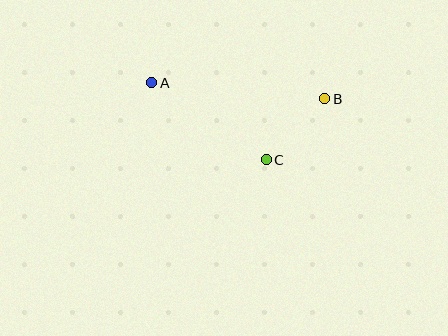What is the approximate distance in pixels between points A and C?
The distance between A and C is approximately 138 pixels.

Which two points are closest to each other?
Points B and C are closest to each other.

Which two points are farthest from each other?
Points A and B are farthest from each other.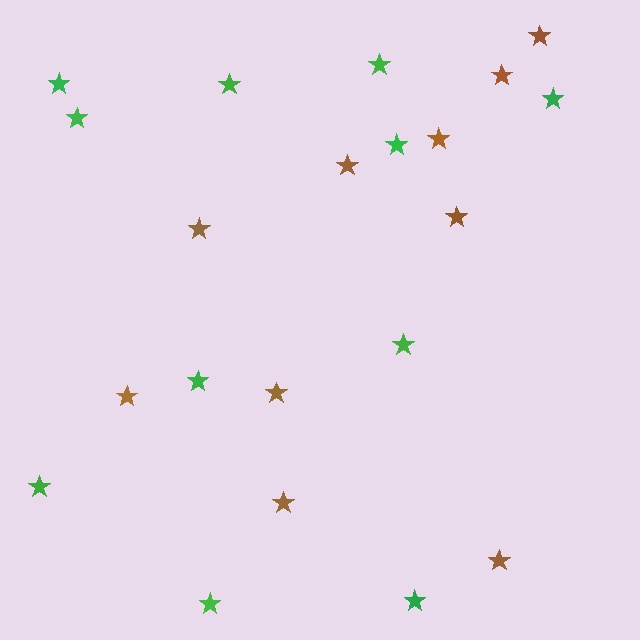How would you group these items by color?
There are 2 groups: one group of green stars (11) and one group of brown stars (10).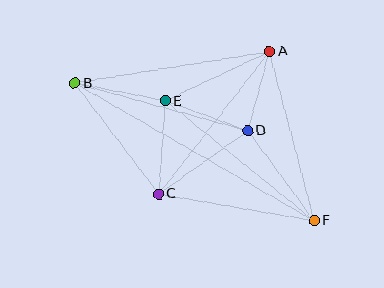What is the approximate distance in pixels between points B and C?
The distance between B and C is approximately 139 pixels.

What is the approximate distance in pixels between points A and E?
The distance between A and E is approximately 115 pixels.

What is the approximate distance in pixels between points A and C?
The distance between A and C is approximately 180 pixels.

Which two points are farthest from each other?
Points B and F are farthest from each other.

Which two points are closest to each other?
Points A and D are closest to each other.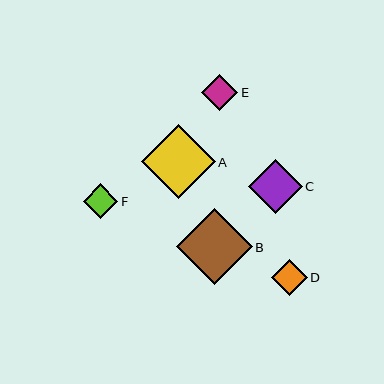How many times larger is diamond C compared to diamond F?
Diamond C is approximately 1.5 times the size of diamond F.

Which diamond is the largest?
Diamond B is the largest with a size of approximately 76 pixels.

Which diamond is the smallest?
Diamond F is the smallest with a size of approximately 35 pixels.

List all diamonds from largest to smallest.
From largest to smallest: B, A, C, E, D, F.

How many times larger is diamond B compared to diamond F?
Diamond B is approximately 2.2 times the size of diamond F.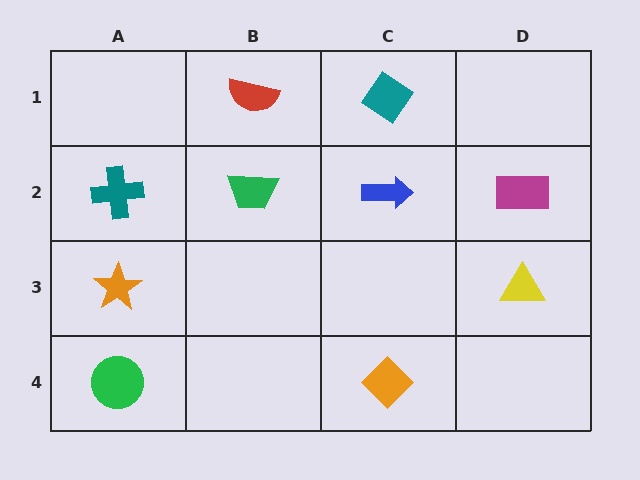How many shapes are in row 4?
2 shapes.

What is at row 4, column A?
A green circle.